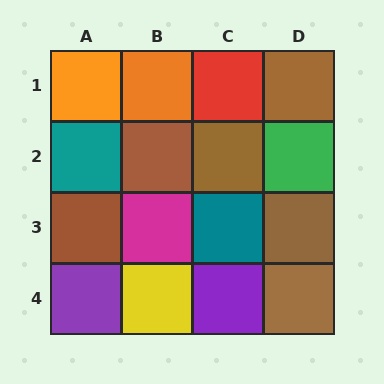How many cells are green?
1 cell is green.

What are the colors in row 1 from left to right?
Orange, orange, red, brown.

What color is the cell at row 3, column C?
Teal.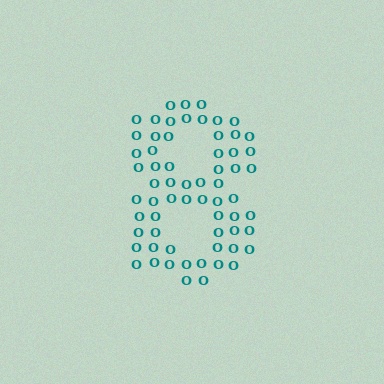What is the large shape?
The large shape is the digit 8.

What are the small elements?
The small elements are letter O's.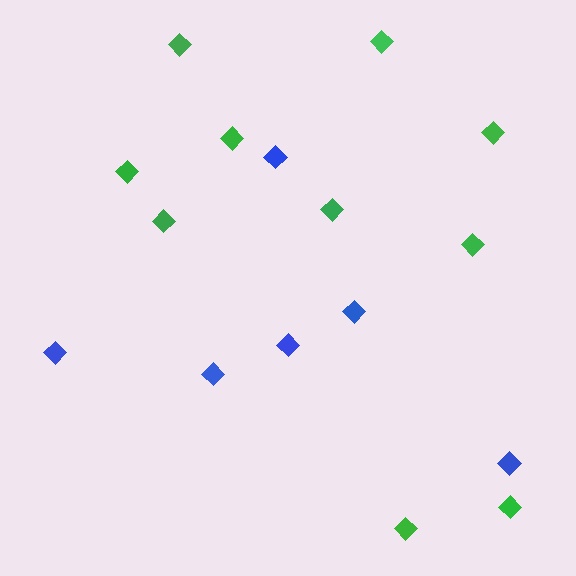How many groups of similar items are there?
There are 2 groups: one group of green diamonds (10) and one group of blue diamonds (6).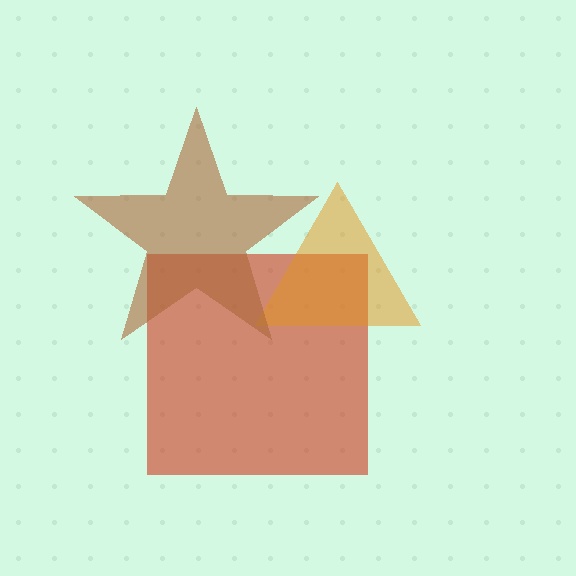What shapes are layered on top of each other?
The layered shapes are: a red square, an orange triangle, a brown star.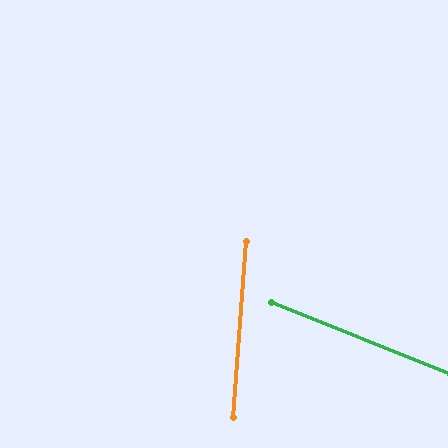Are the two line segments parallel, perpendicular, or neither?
Neither parallel nor perpendicular — they differ by about 72°.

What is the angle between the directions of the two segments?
Approximately 72 degrees.